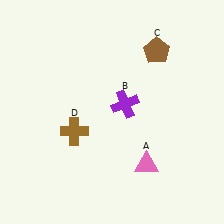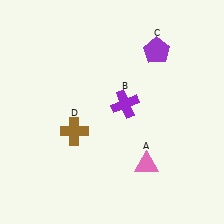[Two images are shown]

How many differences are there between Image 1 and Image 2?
There is 1 difference between the two images.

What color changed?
The pentagon (C) changed from brown in Image 1 to purple in Image 2.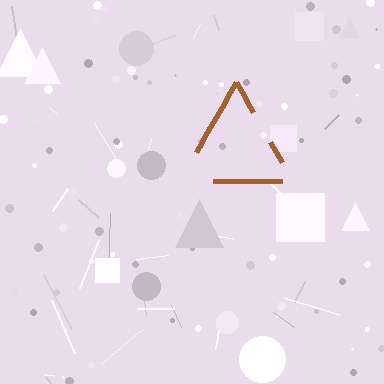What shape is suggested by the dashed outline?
The dashed outline suggests a triangle.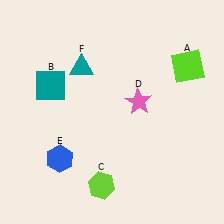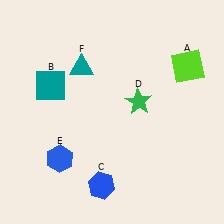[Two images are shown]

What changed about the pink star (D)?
In Image 1, D is pink. In Image 2, it changed to green.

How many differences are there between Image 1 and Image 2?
There are 2 differences between the two images.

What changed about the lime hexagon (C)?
In Image 1, C is lime. In Image 2, it changed to blue.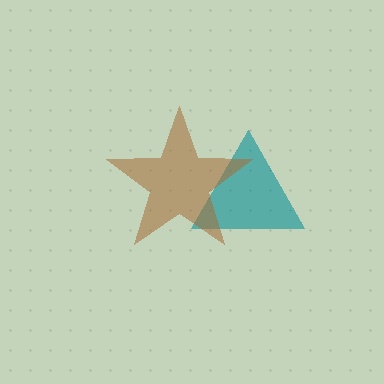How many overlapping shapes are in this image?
There are 2 overlapping shapes in the image.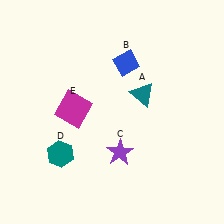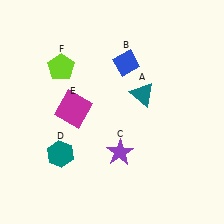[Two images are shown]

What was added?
A lime pentagon (F) was added in Image 2.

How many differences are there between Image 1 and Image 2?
There is 1 difference between the two images.